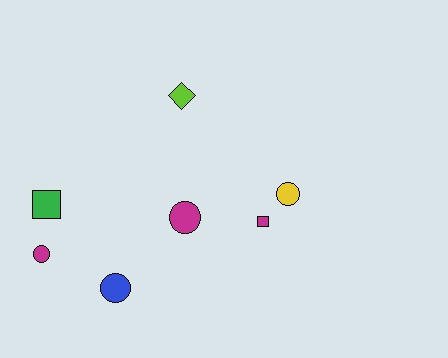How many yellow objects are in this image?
There is 1 yellow object.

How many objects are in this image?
There are 7 objects.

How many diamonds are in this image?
There is 1 diamond.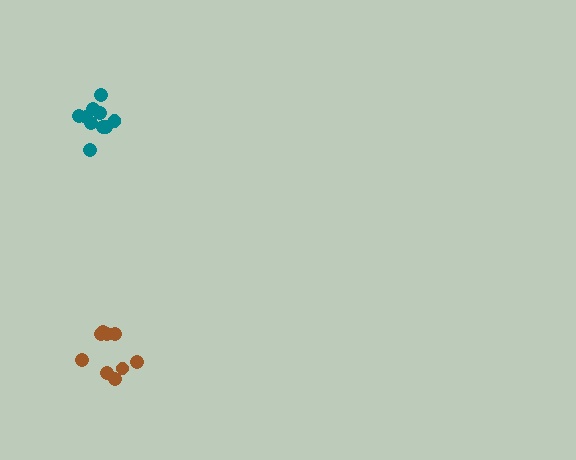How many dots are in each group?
Group 1: 9 dots, Group 2: 10 dots (19 total).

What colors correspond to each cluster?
The clusters are colored: brown, teal.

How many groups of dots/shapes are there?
There are 2 groups.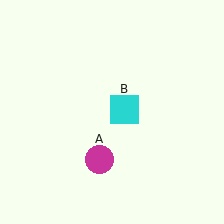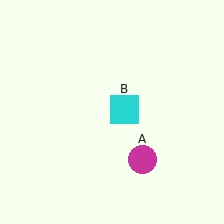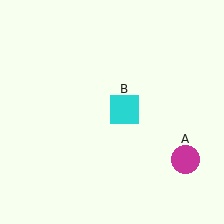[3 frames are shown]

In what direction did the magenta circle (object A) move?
The magenta circle (object A) moved right.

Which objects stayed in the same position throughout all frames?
Cyan square (object B) remained stationary.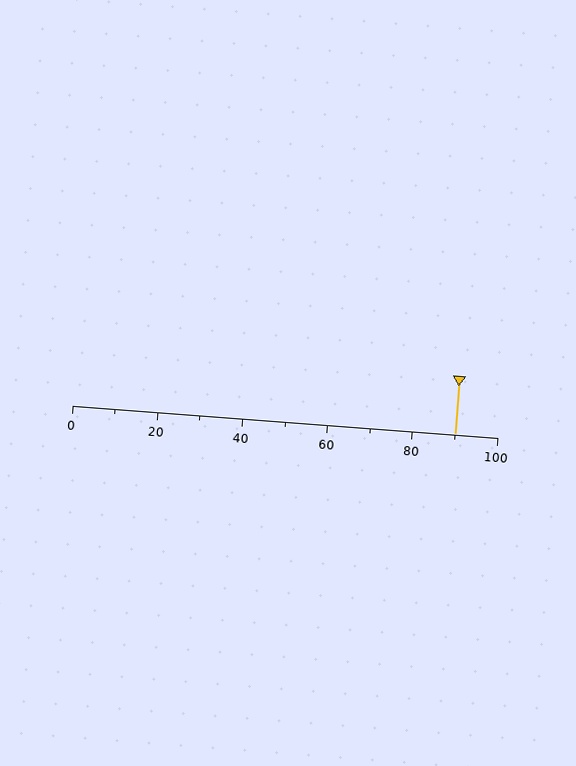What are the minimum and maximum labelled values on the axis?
The axis runs from 0 to 100.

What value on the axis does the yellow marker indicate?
The marker indicates approximately 90.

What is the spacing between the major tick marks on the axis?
The major ticks are spaced 20 apart.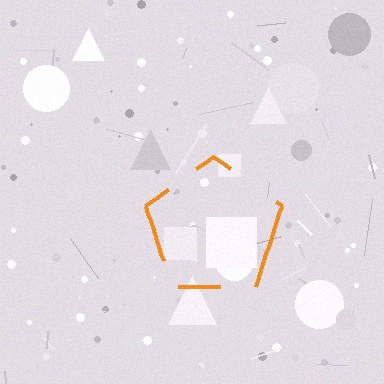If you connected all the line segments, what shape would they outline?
They would outline a pentagon.